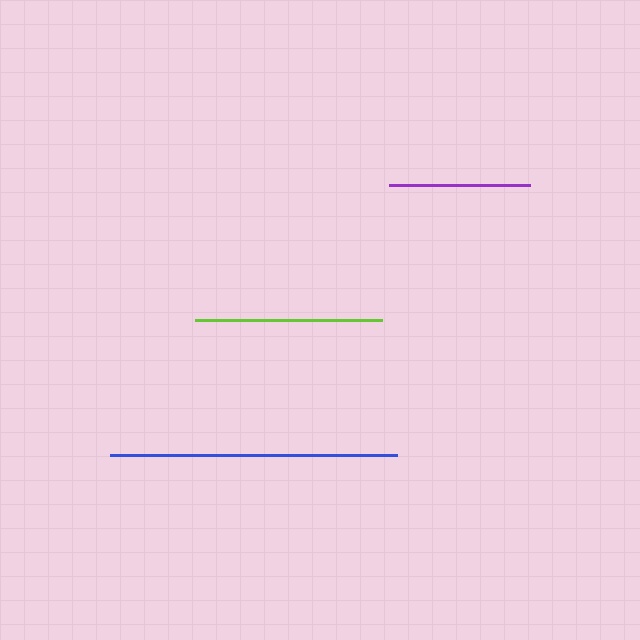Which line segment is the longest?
The blue line is the longest at approximately 287 pixels.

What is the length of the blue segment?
The blue segment is approximately 287 pixels long.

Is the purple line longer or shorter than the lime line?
The lime line is longer than the purple line.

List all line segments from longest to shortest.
From longest to shortest: blue, lime, purple.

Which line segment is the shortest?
The purple line is the shortest at approximately 141 pixels.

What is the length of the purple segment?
The purple segment is approximately 141 pixels long.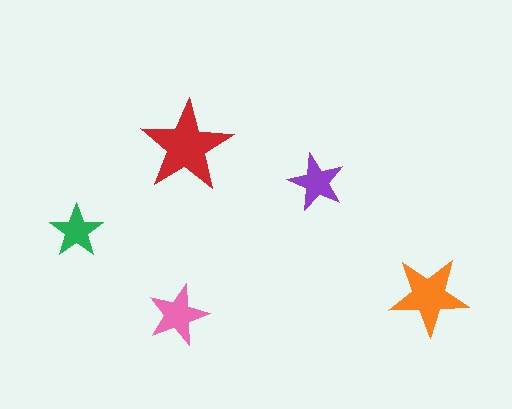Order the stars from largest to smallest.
the red one, the orange one, the pink one, the purple one, the green one.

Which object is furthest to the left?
The green star is leftmost.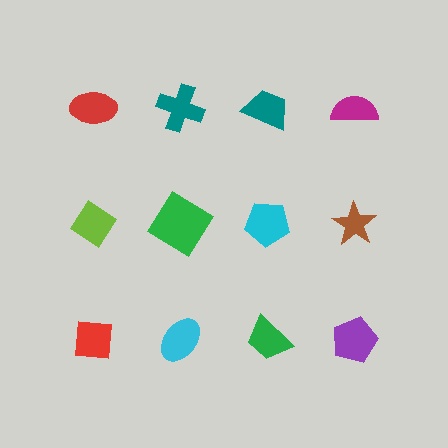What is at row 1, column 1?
A red ellipse.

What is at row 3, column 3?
A green trapezoid.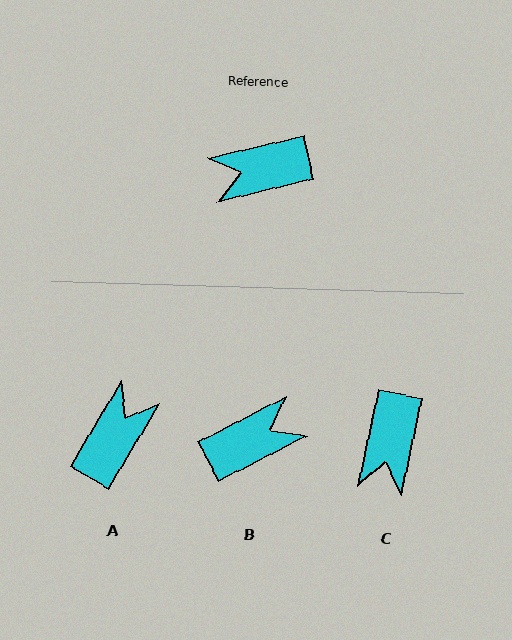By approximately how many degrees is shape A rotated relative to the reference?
Approximately 134 degrees clockwise.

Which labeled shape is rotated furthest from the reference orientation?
B, about 166 degrees away.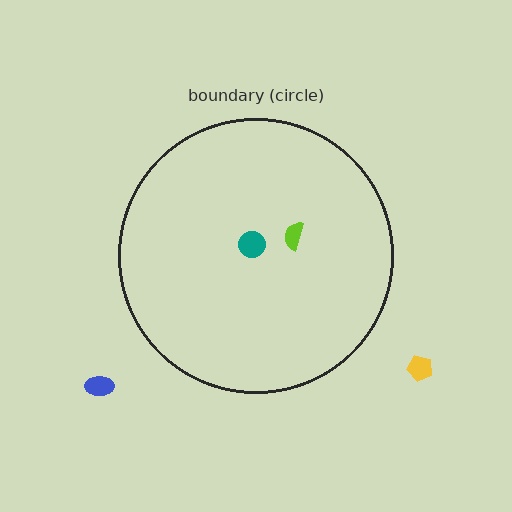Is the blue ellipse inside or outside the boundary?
Outside.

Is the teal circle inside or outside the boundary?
Inside.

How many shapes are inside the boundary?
2 inside, 2 outside.